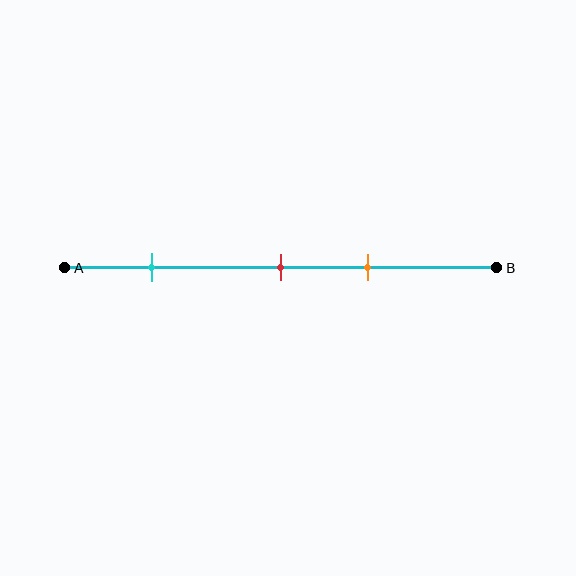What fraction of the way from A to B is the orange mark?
The orange mark is approximately 70% (0.7) of the way from A to B.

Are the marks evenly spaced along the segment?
No, the marks are not evenly spaced.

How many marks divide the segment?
There are 3 marks dividing the segment.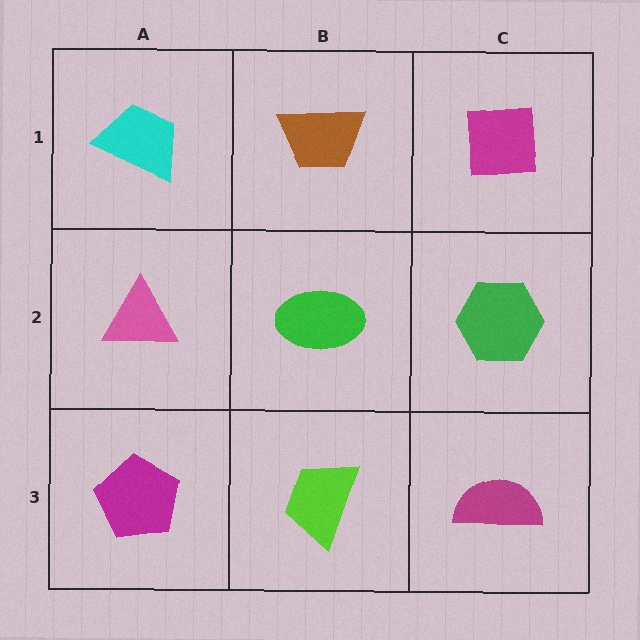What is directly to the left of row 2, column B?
A pink triangle.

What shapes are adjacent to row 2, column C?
A magenta square (row 1, column C), a magenta semicircle (row 3, column C), a green ellipse (row 2, column B).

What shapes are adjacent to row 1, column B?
A green ellipse (row 2, column B), a cyan trapezoid (row 1, column A), a magenta square (row 1, column C).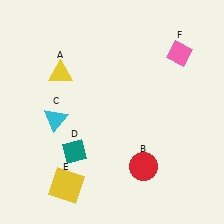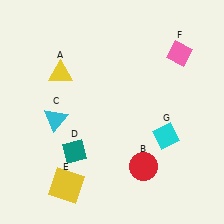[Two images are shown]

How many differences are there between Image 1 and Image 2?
There is 1 difference between the two images.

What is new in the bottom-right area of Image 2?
A cyan diamond (G) was added in the bottom-right area of Image 2.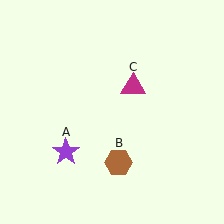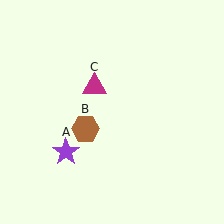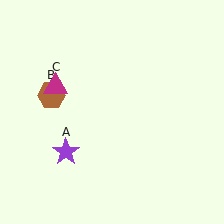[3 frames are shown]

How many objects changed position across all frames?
2 objects changed position: brown hexagon (object B), magenta triangle (object C).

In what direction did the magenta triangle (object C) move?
The magenta triangle (object C) moved left.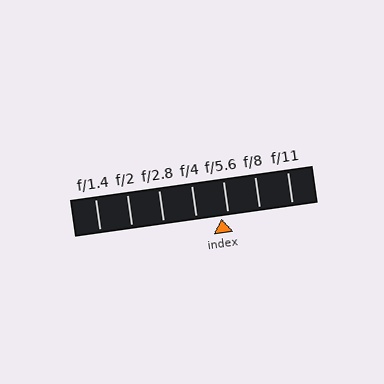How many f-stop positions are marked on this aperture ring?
There are 7 f-stop positions marked.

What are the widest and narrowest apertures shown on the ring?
The widest aperture shown is f/1.4 and the narrowest is f/11.